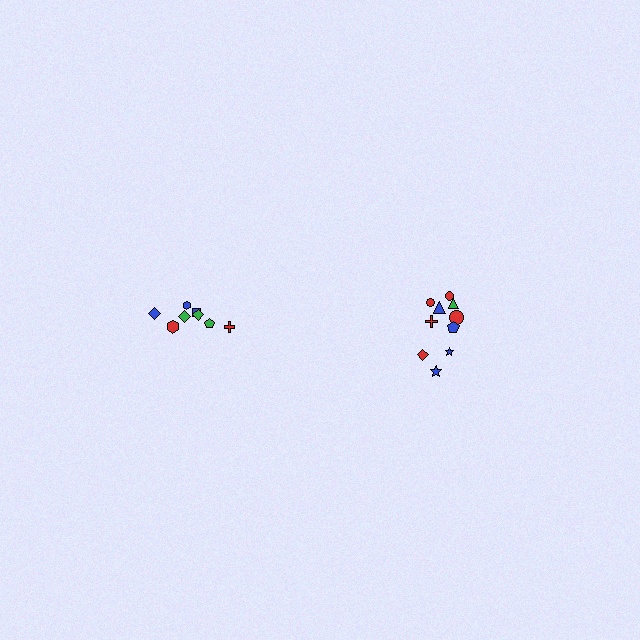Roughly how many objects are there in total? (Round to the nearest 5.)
Roughly 20 objects in total.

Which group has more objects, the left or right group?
The right group.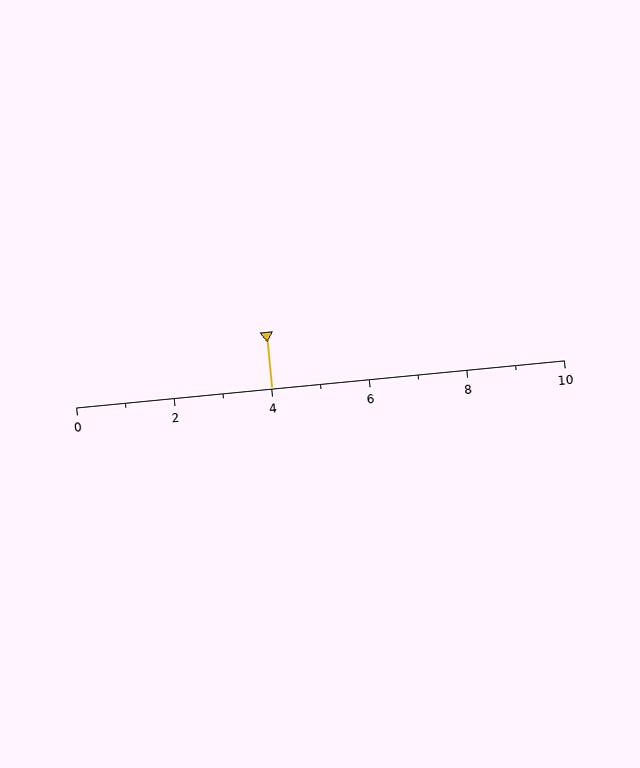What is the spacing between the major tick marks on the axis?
The major ticks are spaced 2 apart.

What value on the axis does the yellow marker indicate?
The marker indicates approximately 4.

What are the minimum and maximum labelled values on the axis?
The axis runs from 0 to 10.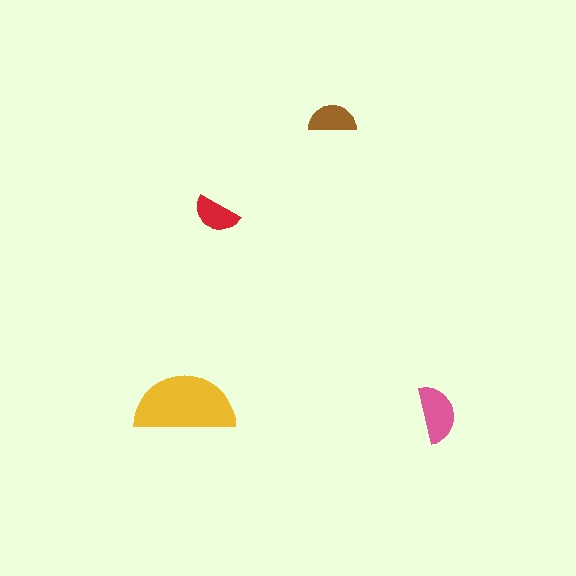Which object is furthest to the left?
The yellow semicircle is leftmost.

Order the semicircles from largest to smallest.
the yellow one, the pink one, the brown one, the red one.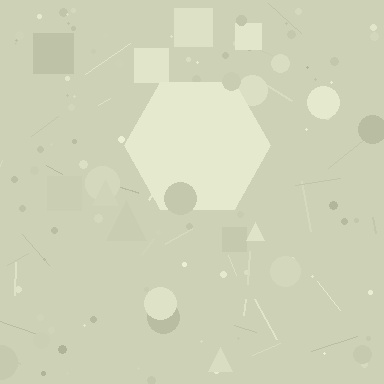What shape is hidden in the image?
A hexagon is hidden in the image.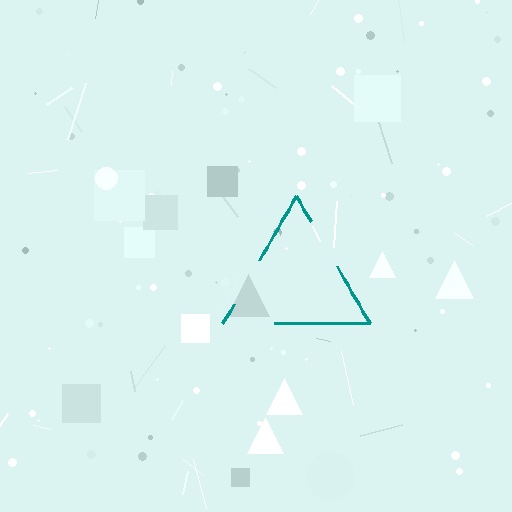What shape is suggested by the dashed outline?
The dashed outline suggests a triangle.